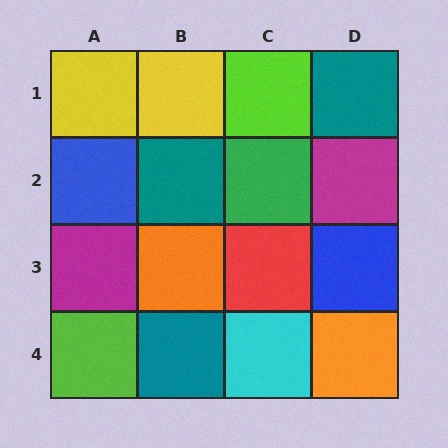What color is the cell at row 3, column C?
Red.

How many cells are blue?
2 cells are blue.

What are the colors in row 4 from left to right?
Lime, teal, cyan, orange.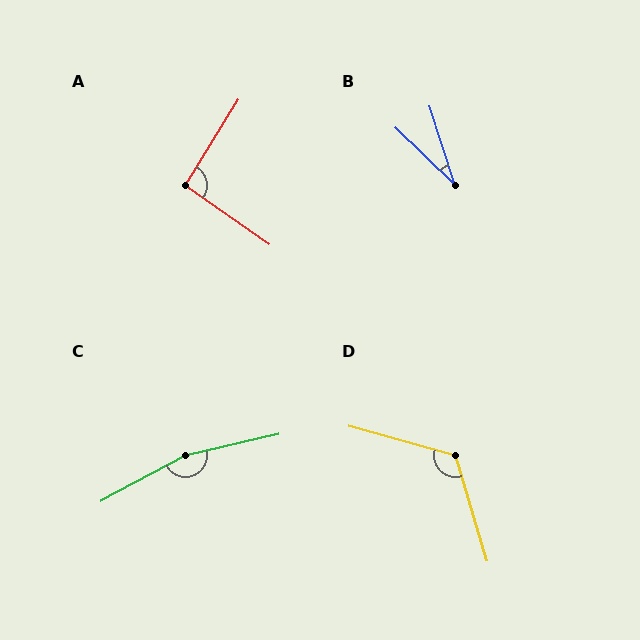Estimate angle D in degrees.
Approximately 122 degrees.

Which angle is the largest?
C, at approximately 165 degrees.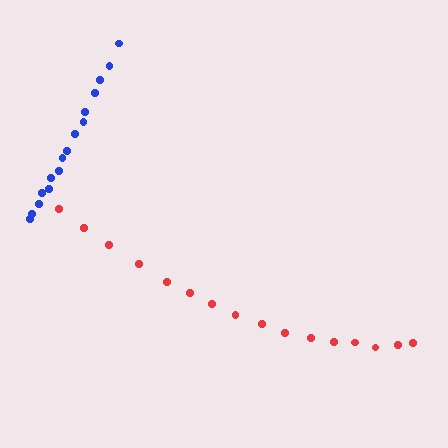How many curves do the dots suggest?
There are 2 distinct paths.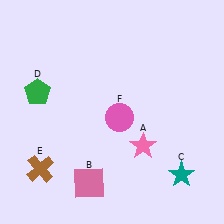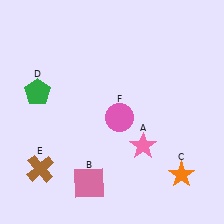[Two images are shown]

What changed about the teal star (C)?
In Image 1, C is teal. In Image 2, it changed to orange.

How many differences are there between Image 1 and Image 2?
There is 1 difference between the two images.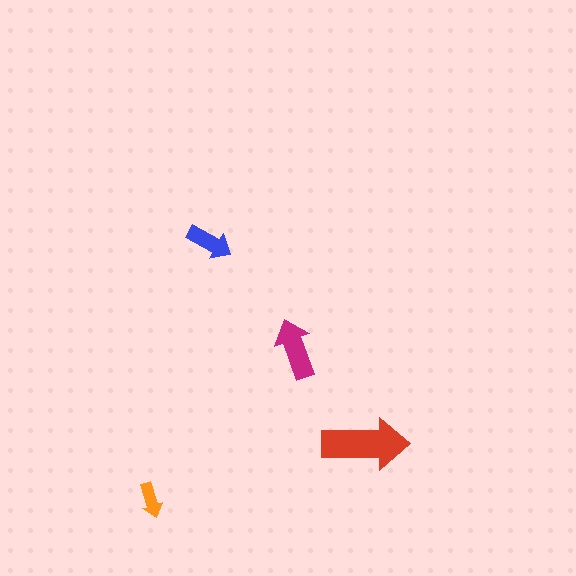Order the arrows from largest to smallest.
the red one, the magenta one, the blue one, the orange one.